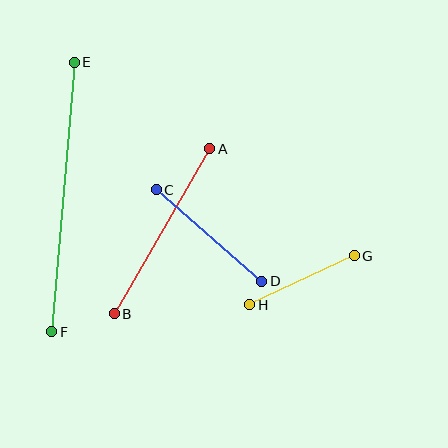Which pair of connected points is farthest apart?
Points E and F are farthest apart.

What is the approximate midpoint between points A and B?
The midpoint is at approximately (162, 231) pixels.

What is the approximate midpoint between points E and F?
The midpoint is at approximately (63, 197) pixels.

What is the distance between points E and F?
The distance is approximately 270 pixels.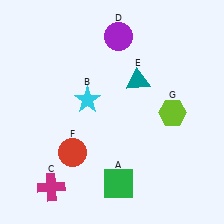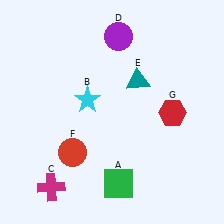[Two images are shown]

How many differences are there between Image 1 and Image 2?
There is 1 difference between the two images.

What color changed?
The hexagon (G) changed from lime in Image 1 to red in Image 2.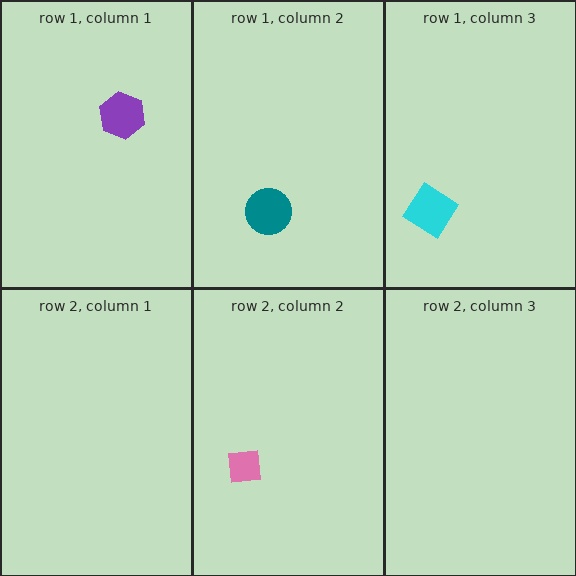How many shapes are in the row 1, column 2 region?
1.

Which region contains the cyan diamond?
The row 1, column 3 region.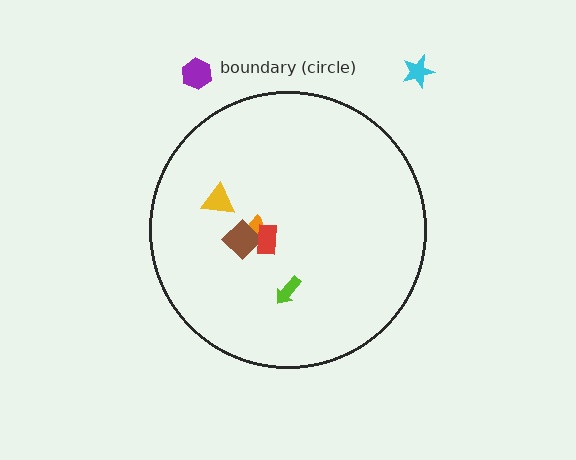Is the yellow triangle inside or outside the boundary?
Inside.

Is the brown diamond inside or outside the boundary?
Inside.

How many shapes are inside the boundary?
5 inside, 2 outside.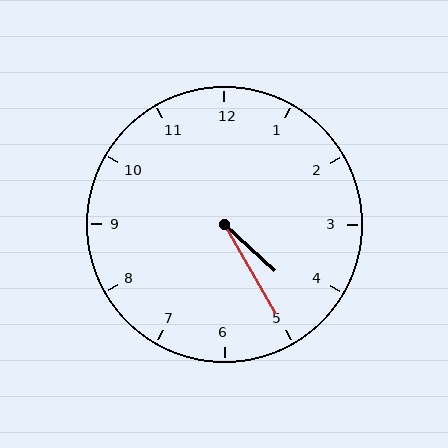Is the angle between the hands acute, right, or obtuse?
It is acute.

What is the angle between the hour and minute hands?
Approximately 18 degrees.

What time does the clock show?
4:25.